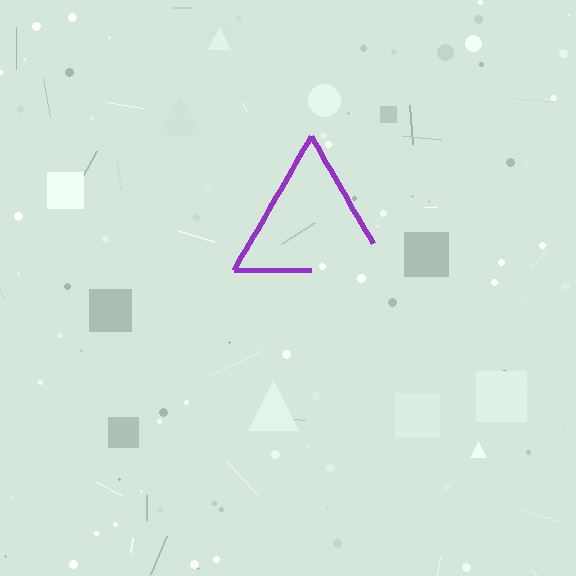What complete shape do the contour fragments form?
The contour fragments form a triangle.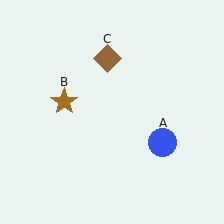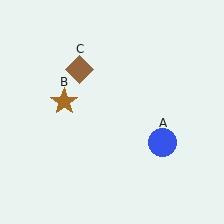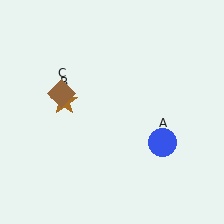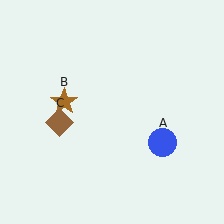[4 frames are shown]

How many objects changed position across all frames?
1 object changed position: brown diamond (object C).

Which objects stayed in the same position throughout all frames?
Blue circle (object A) and brown star (object B) remained stationary.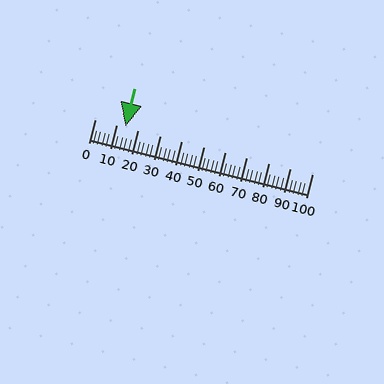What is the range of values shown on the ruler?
The ruler shows values from 0 to 100.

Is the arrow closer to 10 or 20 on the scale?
The arrow is closer to 10.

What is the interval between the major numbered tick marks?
The major tick marks are spaced 10 units apart.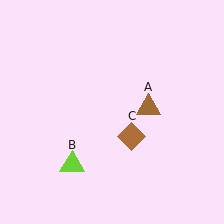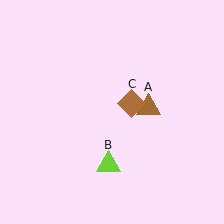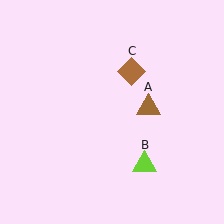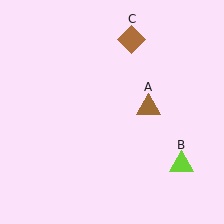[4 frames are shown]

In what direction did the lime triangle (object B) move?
The lime triangle (object B) moved right.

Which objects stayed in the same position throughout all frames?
Brown triangle (object A) remained stationary.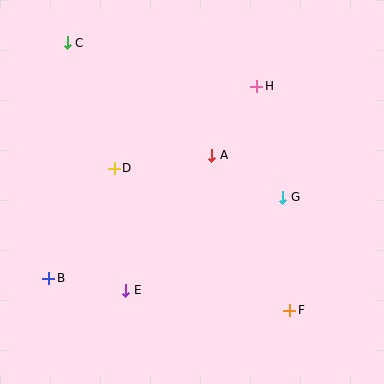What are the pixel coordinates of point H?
Point H is at (257, 86).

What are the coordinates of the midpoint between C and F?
The midpoint between C and F is at (179, 177).